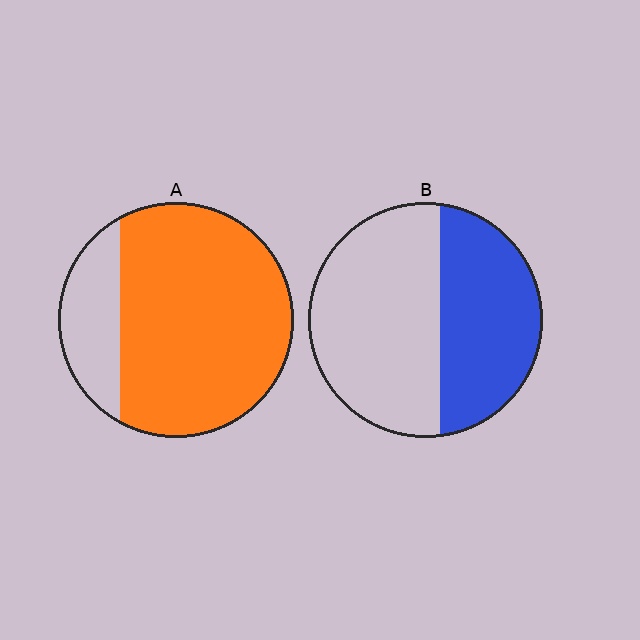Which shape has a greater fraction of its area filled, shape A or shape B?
Shape A.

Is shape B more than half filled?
No.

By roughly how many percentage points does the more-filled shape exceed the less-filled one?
By roughly 35 percentage points (A over B).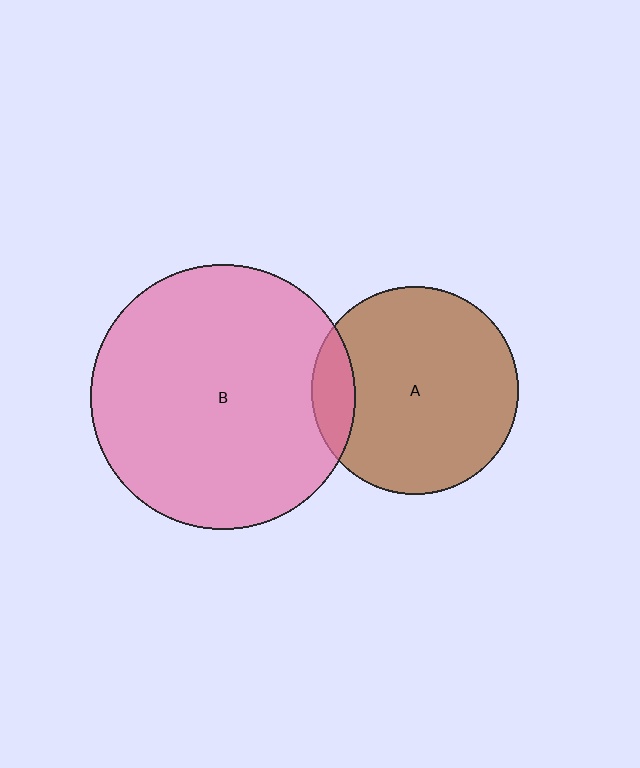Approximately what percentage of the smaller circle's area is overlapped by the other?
Approximately 10%.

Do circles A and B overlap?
Yes.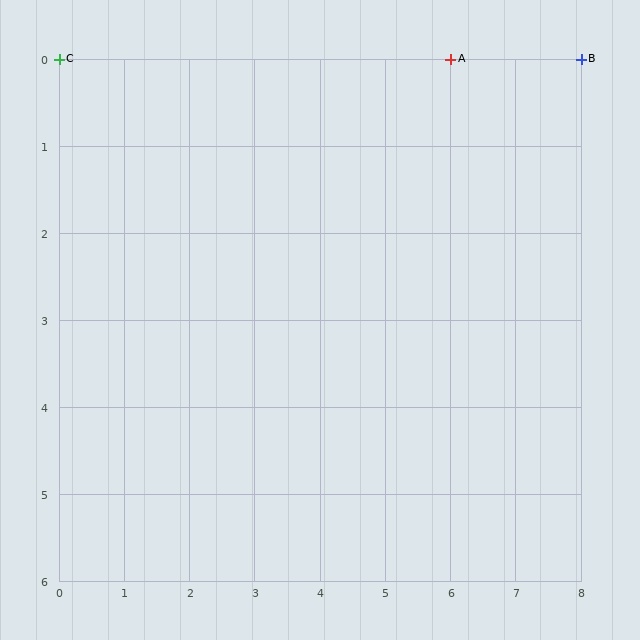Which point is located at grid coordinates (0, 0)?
Point C is at (0, 0).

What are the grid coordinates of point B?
Point B is at grid coordinates (8, 0).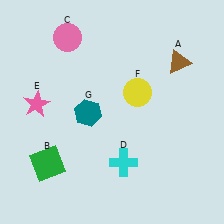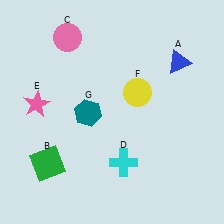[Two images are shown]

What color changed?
The triangle (A) changed from brown in Image 1 to blue in Image 2.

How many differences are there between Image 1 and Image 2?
There is 1 difference between the two images.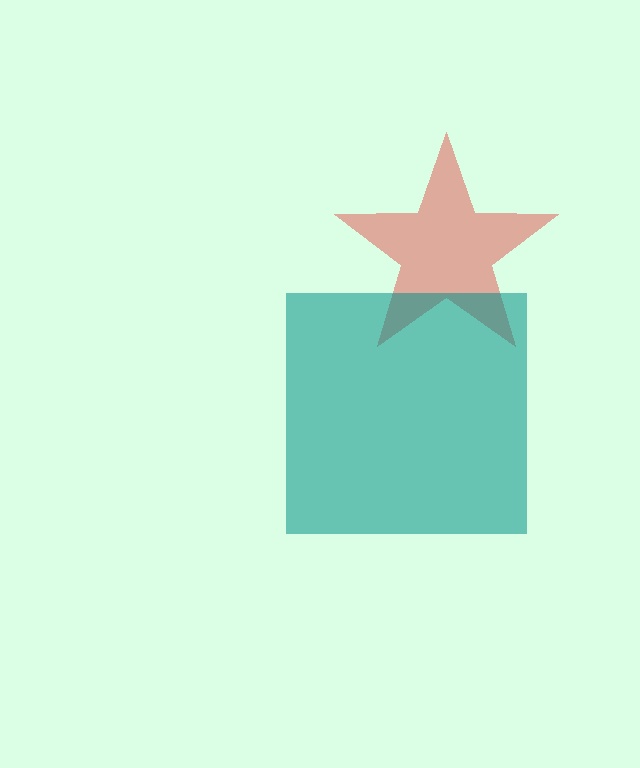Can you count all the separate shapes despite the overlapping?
Yes, there are 2 separate shapes.